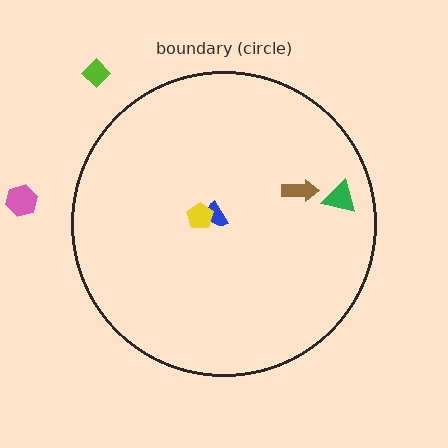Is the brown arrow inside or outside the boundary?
Inside.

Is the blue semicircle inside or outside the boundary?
Inside.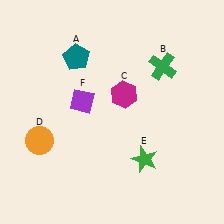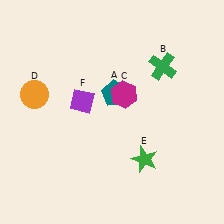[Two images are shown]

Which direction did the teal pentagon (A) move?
The teal pentagon (A) moved right.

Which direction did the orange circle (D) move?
The orange circle (D) moved up.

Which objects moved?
The objects that moved are: the teal pentagon (A), the orange circle (D).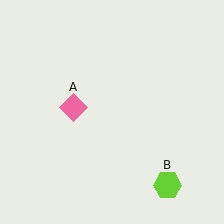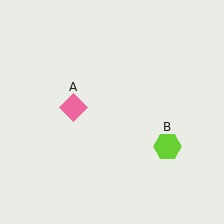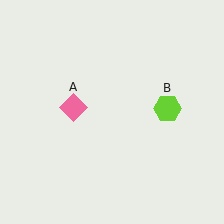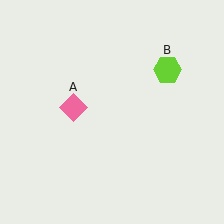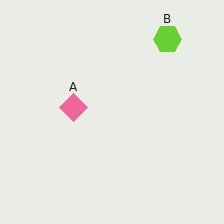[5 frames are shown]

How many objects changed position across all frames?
1 object changed position: lime hexagon (object B).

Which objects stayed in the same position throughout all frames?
Pink diamond (object A) remained stationary.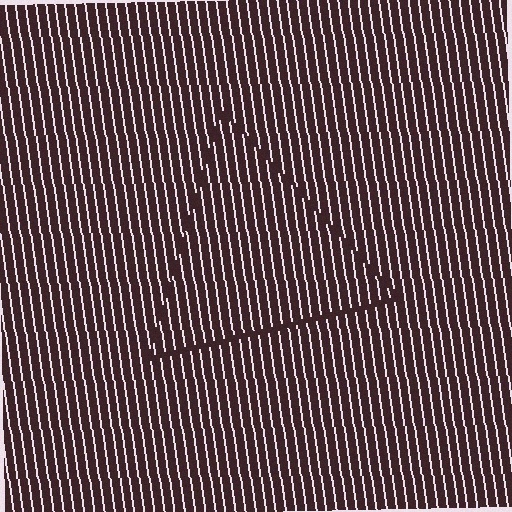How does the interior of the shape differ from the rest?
The interior of the shape contains the same grating, shifted by half a period — the contour is defined by the phase discontinuity where line-ends from the inner and outer gratings abut.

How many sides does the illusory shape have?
3 sides — the line-ends trace a triangle.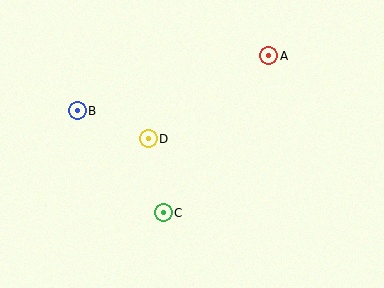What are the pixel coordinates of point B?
Point B is at (77, 111).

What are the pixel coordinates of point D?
Point D is at (148, 139).